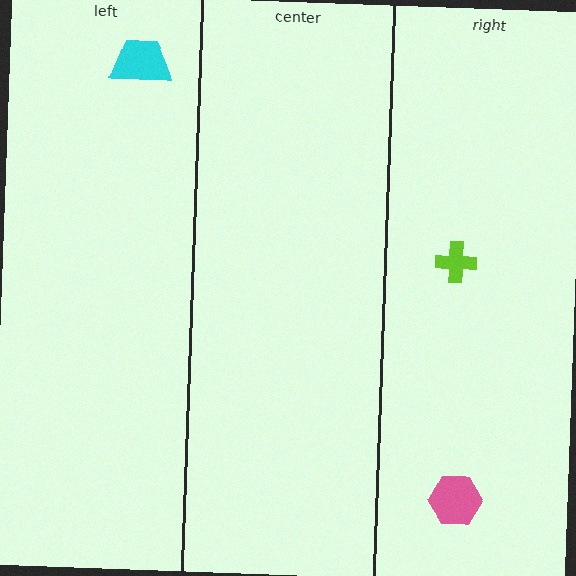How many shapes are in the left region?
1.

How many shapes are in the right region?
2.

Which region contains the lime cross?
The right region.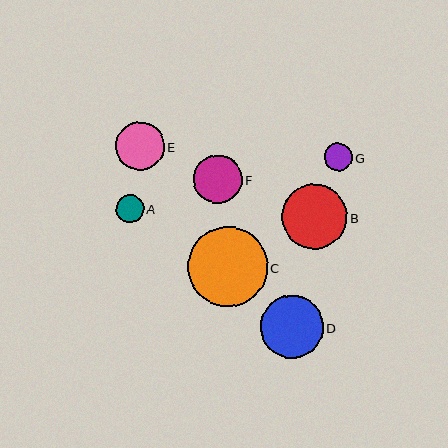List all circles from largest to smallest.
From largest to smallest: C, B, D, E, F, A, G.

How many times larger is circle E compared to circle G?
Circle E is approximately 1.7 times the size of circle G.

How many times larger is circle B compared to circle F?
Circle B is approximately 1.3 times the size of circle F.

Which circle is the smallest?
Circle G is the smallest with a size of approximately 28 pixels.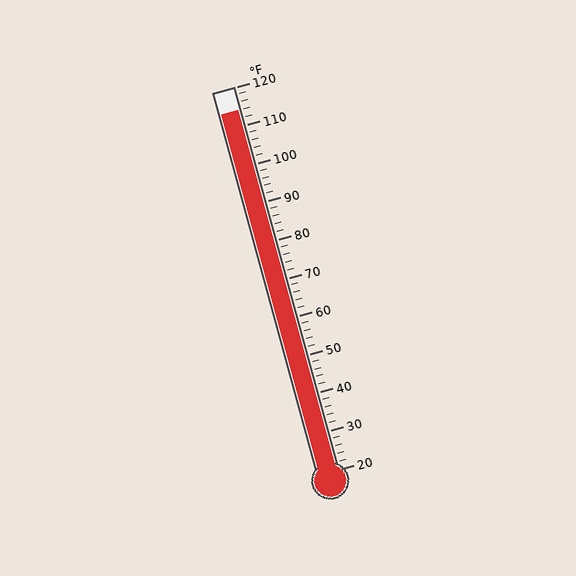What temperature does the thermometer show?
The thermometer shows approximately 114°F.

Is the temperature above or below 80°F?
The temperature is above 80°F.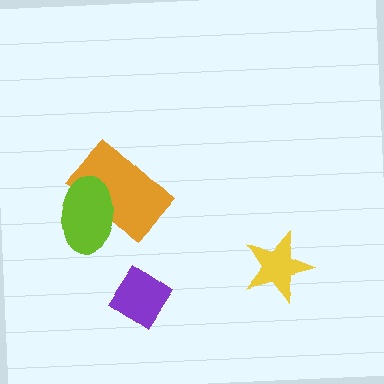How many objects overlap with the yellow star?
0 objects overlap with the yellow star.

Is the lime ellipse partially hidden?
No, no other shape covers it.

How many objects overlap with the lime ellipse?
1 object overlaps with the lime ellipse.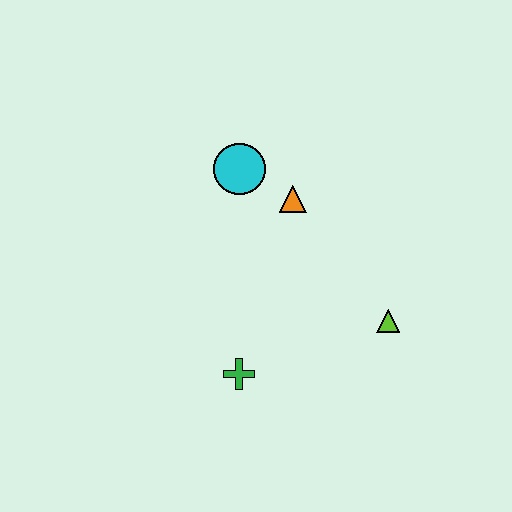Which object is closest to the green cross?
The lime triangle is closest to the green cross.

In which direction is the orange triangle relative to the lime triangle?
The orange triangle is above the lime triangle.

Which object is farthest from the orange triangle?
The green cross is farthest from the orange triangle.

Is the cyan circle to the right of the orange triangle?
No